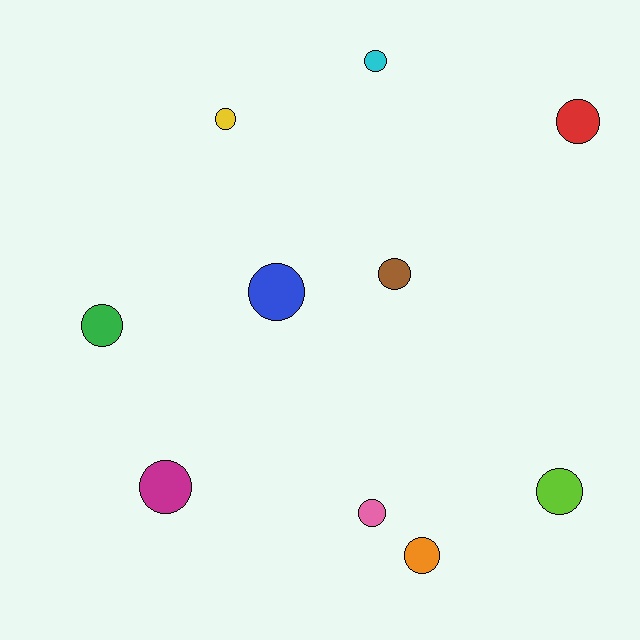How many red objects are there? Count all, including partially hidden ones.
There is 1 red object.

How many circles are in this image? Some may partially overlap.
There are 10 circles.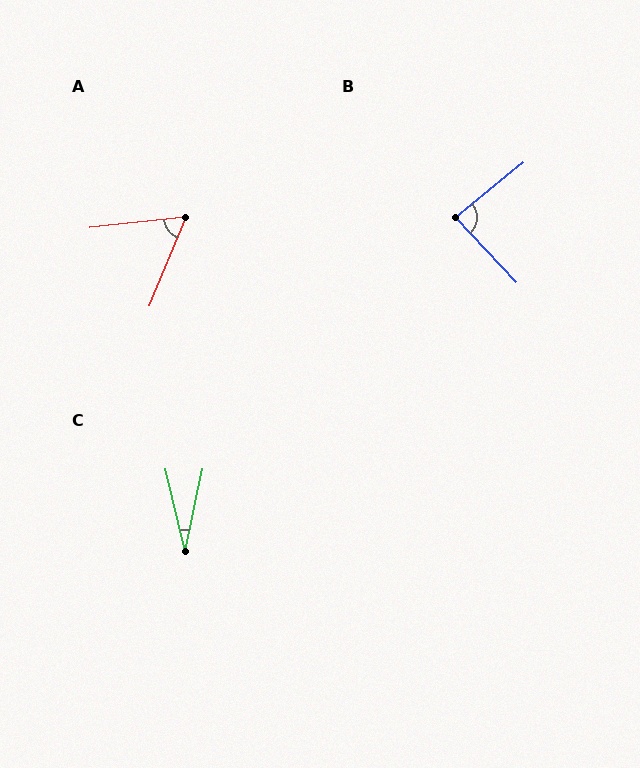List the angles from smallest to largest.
C (25°), A (61°), B (86°).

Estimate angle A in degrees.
Approximately 61 degrees.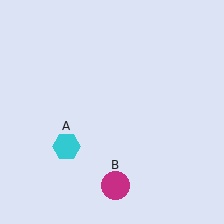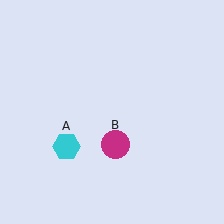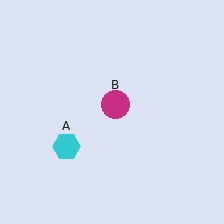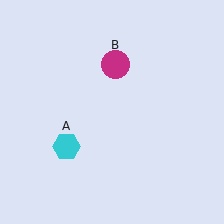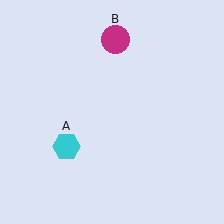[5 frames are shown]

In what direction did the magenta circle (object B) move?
The magenta circle (object B) moved up.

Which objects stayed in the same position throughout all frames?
Cyan hexagon (object A) remained stationary.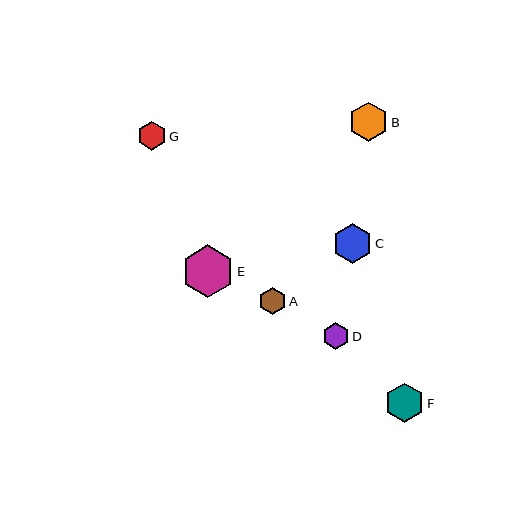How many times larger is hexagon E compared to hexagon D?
Hexagon E is approximately 2.0 times the size of hexagon D.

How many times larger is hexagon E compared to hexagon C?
Hexagon E is approximately 1.3 times the size of hexagon C.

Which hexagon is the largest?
Hexagon E is the largest with a size of approximately 53 pixels.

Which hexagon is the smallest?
Hexagon D is the smallest with a size of approximately 27 pixels.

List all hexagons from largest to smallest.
From largest to smallest: E, C, B, F, G, A, D.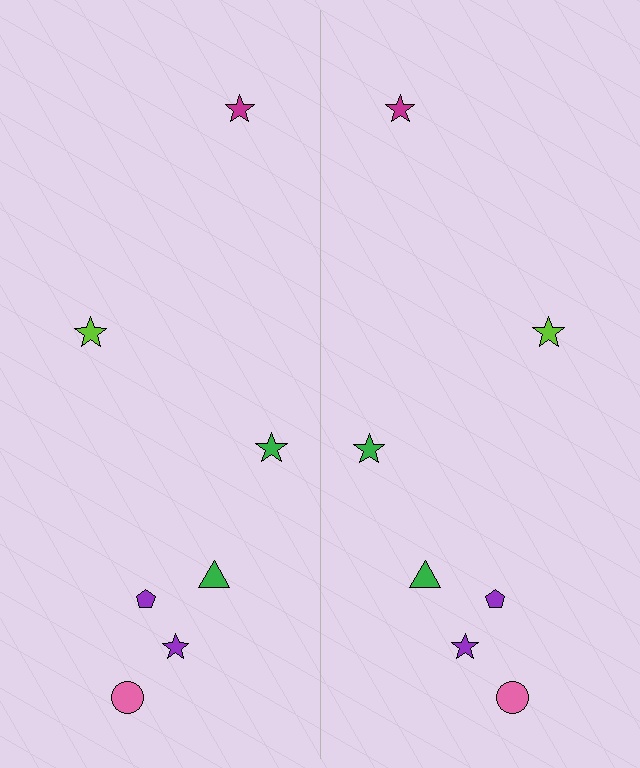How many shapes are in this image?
There are 14 shapes in this image.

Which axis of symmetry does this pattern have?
The pattern has a vertical axis of symmetry running through the center of the image.